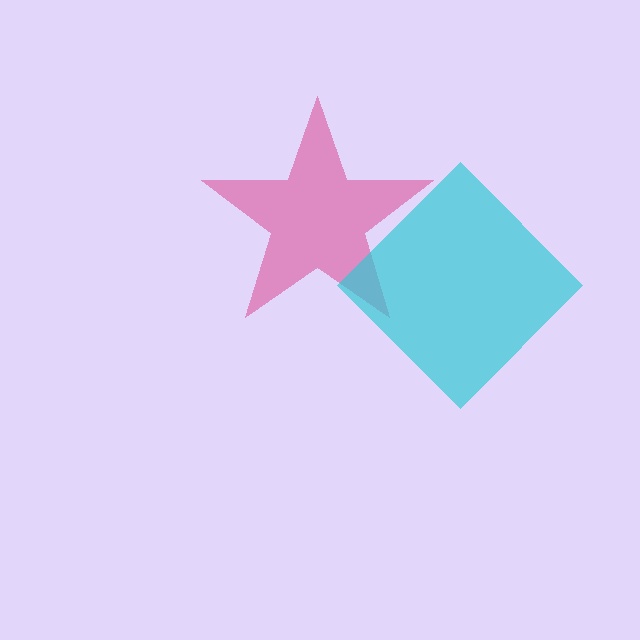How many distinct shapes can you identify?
There are 2 distinct shapes: a pink star, a cyan diamond.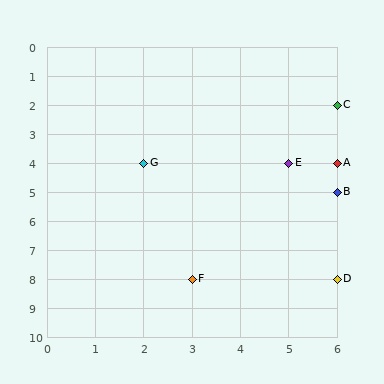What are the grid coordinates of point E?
Point E is at grid coordinates (5, 4).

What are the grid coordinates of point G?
Point G is at grid coordinates (2, 4).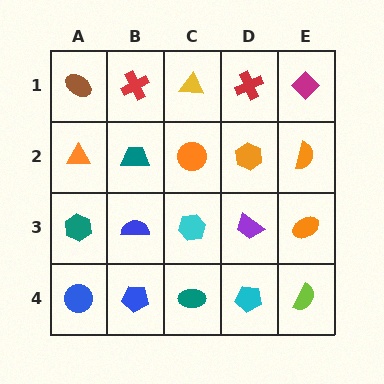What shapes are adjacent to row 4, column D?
A purple trapezoid (row 3, column D), a teal ellipse (row 4, column C), a lime semicircle (row 4, column E).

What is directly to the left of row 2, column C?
A teal trapezoid.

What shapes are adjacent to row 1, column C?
An orange circle (row 2, column C), a red cross (row 1, column B), a red cross (row 1, column D).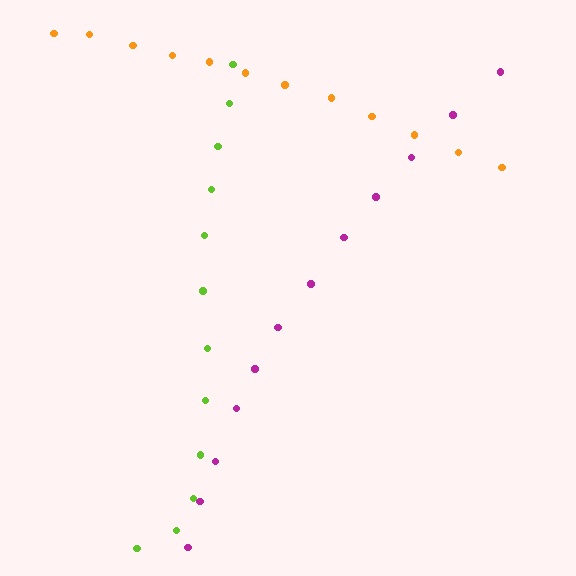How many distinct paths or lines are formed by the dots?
There are 3 distinct paths.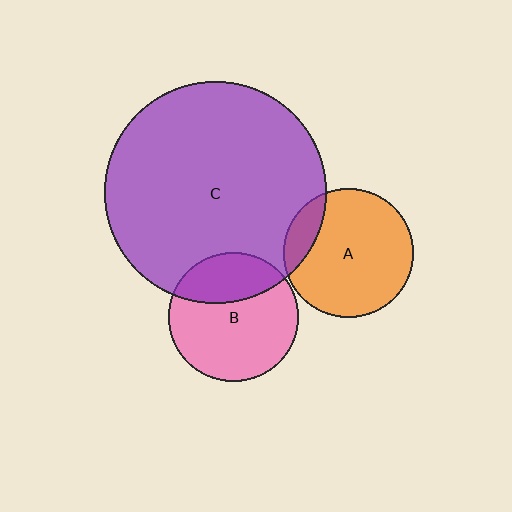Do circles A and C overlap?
Yes.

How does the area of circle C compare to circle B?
Approximately 3.0 times.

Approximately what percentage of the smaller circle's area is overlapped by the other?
Approximately 15%.